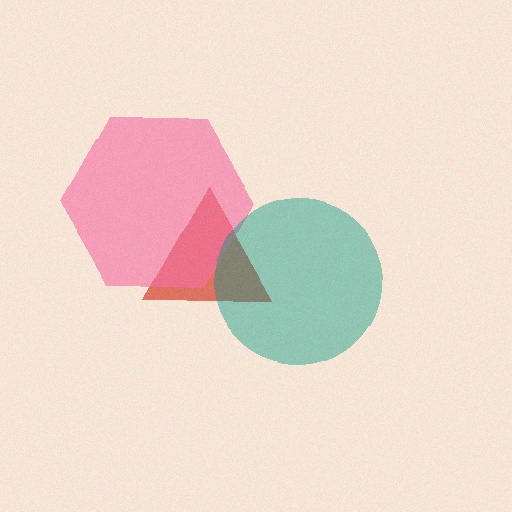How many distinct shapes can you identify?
There are 3 distinct shapes: a red triangle, a pink hexagon, a teal circle.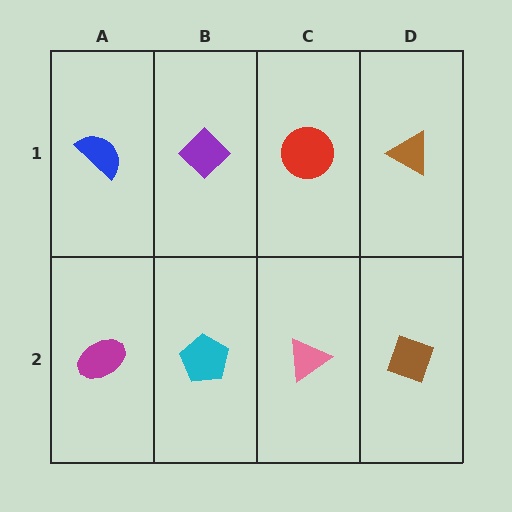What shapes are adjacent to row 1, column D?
A brown diamond (row 2, column D), a red circle (row 1, column C).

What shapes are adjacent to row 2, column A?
A blue semicircle (row 1, column A), a cyan pentagon (row 2, column B).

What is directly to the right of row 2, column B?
A pink triangle.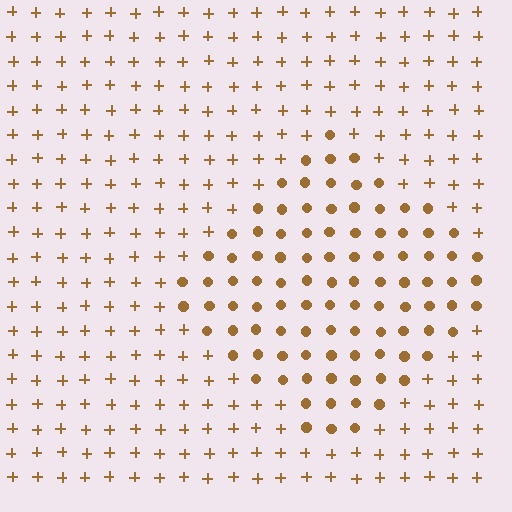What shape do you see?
I see a diamond.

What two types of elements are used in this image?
The image uses circles inside the diamond region and plus signs outside it.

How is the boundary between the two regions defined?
The boundary is defined by a change in element shape: circles inside vs. plus signs outside. All elements share the same color and spacing.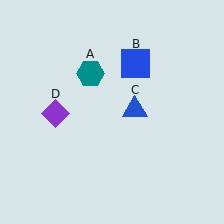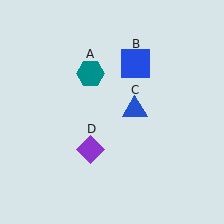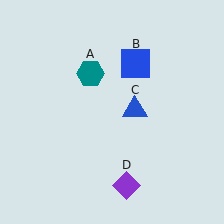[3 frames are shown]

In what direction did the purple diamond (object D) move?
The purple diamond (object D) moved down and to the right.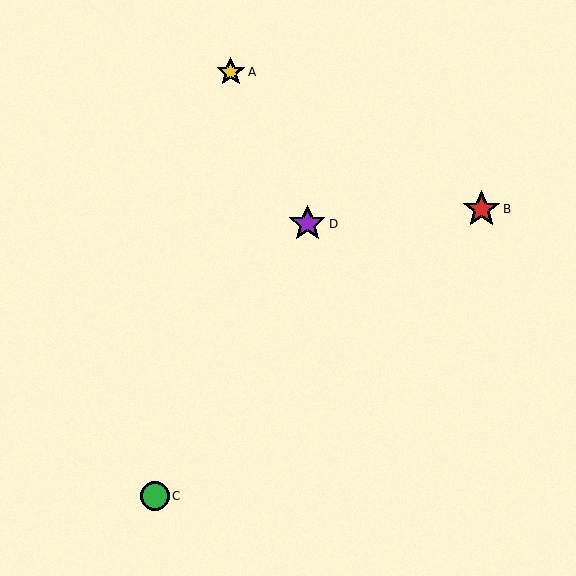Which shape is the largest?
The red star (labeled B) is the largest.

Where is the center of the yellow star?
The center of the yellow star is at (231, 72).